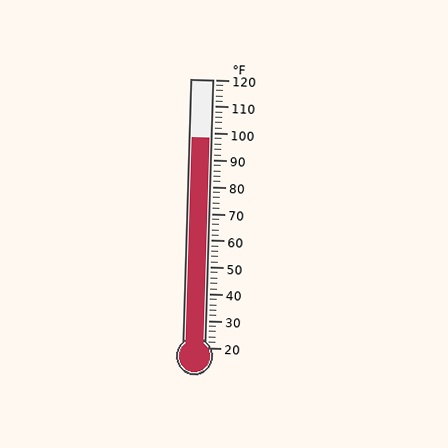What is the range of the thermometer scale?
The thermometer scale ranges from 20°F to 120°F.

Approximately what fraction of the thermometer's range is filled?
The thermometer is filled to approximately 80% of its range.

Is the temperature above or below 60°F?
The temperature is above 60°F.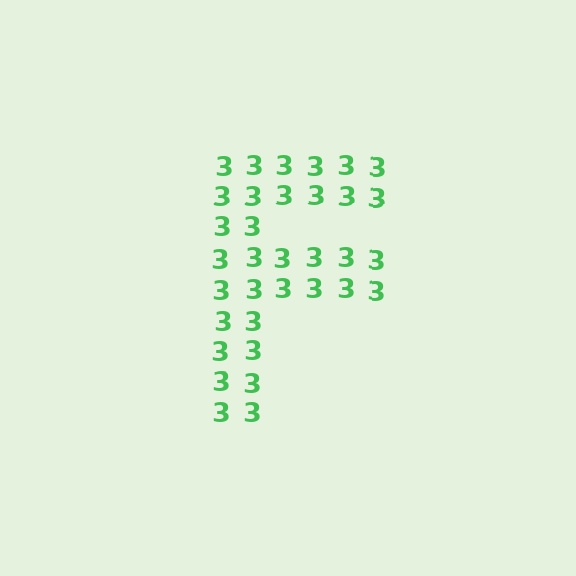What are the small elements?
The small elements are digit 3's.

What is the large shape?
The large shape is the letter F.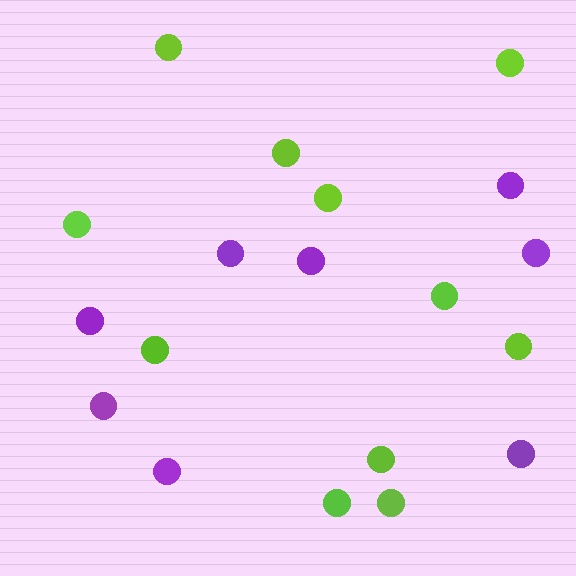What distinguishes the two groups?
There are 2 groups: one group of purple circles (8) and one group of lime circles (11).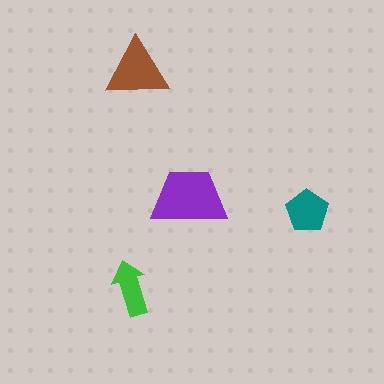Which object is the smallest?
The green arrow.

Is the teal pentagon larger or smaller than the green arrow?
Larger.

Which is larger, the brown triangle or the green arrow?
The brown triangle.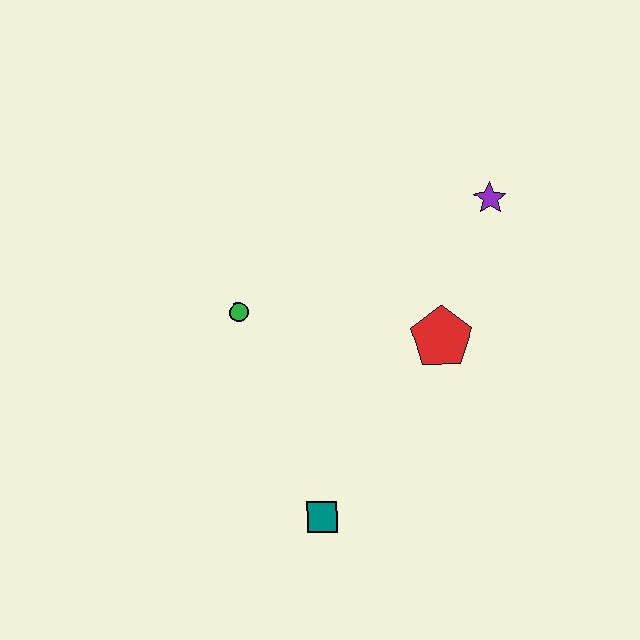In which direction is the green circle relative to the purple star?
The green circle is to the left of the purple star.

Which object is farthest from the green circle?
The purple star is farthest from the green circle.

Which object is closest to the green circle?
The red pentagon is closest to the green circle.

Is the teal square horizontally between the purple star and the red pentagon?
No